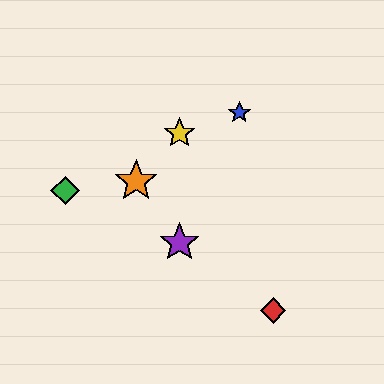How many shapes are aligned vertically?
2 shapes (the yellow star, the purple star) are aligned vertically.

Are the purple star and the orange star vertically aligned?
No, the purple star is at x≈179 and the orange star is at x≈136.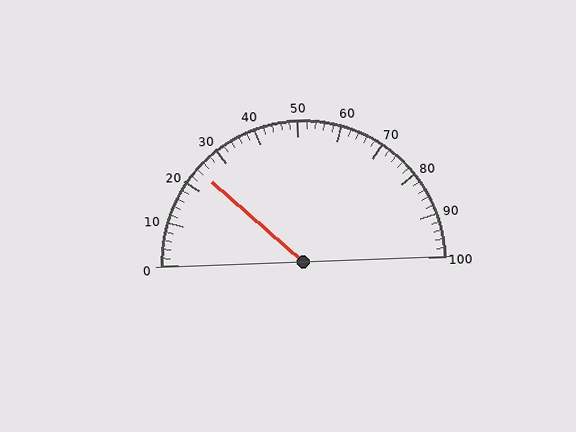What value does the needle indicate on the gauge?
The needle indicates approximately 24.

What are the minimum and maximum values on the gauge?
The gauge ranges from 0 to 100.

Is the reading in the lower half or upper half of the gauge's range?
The reading is in the lower half of the range (0 to 100).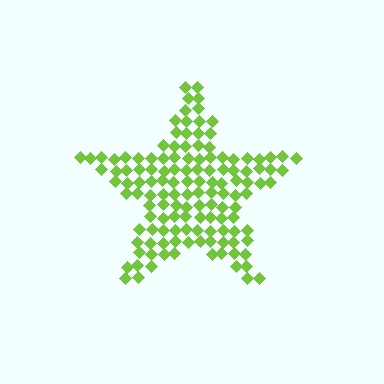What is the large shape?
The large shape is a star.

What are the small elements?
The small elements are diamonds.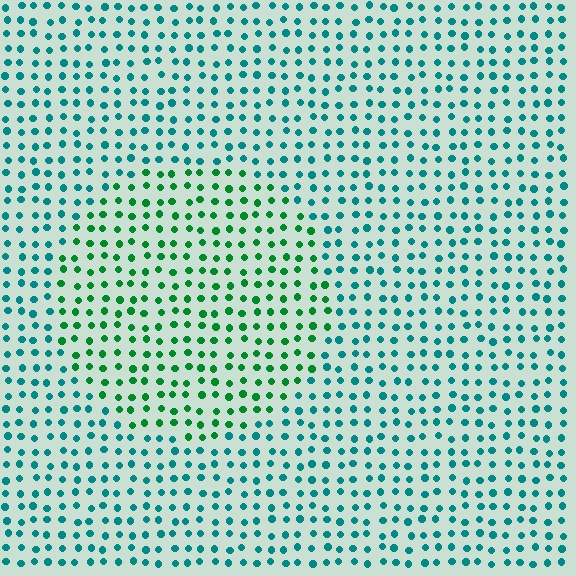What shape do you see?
I see a circle.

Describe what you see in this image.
The image is filled with small teal elements in a uniform arrangement. A circle-shaped region is visible where the elements are tinted to a slightly different hue, forming a subtle color boundary.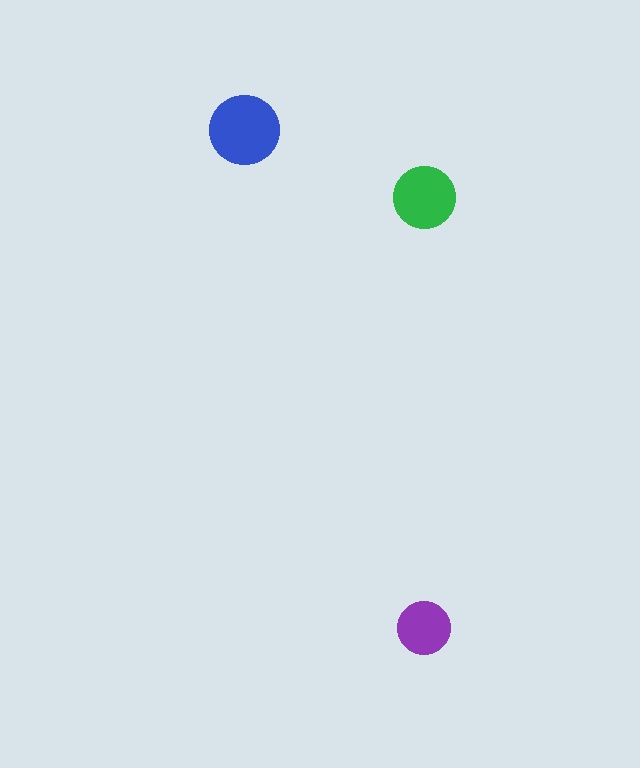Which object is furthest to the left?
The blue circle is leftmost.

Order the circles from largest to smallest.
the blue one, the green one, the purple one.